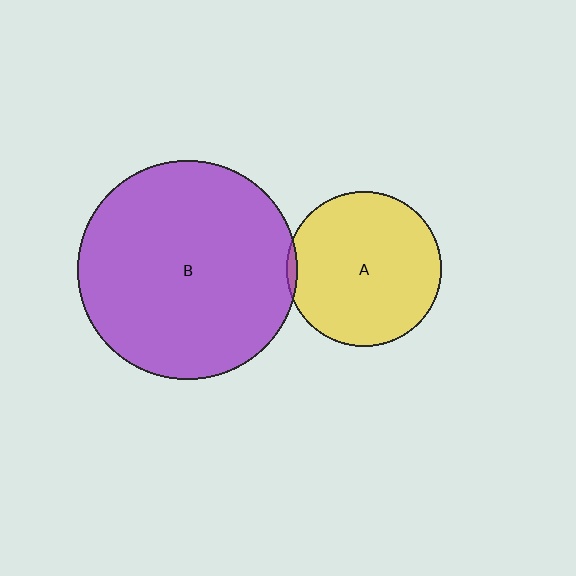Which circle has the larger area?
Circle B (purple).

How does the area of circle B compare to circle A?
Approximately 2.0 times.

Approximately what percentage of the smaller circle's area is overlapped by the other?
Approximately 5%.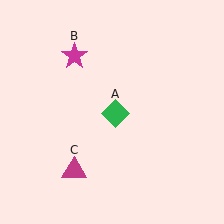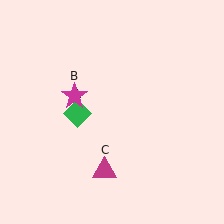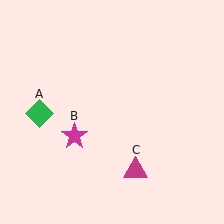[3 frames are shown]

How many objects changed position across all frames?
3 objects changed position: green diamond (object A), magenta star (object B), magenta triangle (object C).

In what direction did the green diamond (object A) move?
The green diamond (object A) moved left.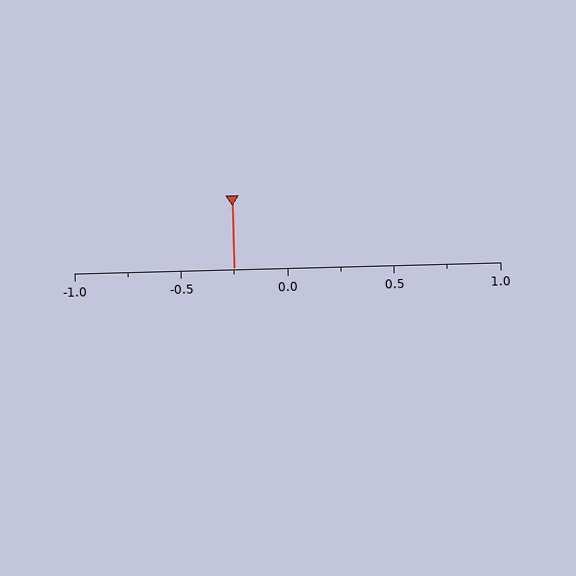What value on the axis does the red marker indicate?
The marker indicates approximately -0.25.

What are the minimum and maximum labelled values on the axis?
The axis runs from -1.0 to 1.0.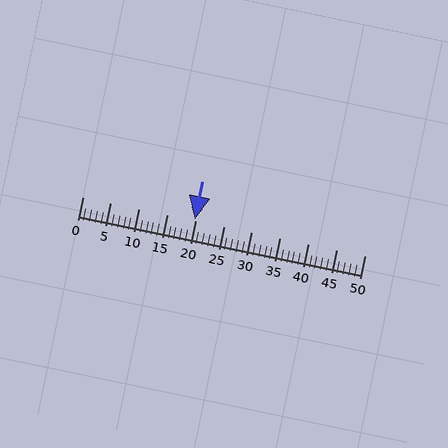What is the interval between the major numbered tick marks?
The major tick marks are spaced 5 units apart.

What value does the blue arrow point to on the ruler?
The blue arrow points to approximately 20.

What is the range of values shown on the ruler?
The ruler shows values from 0 to 50.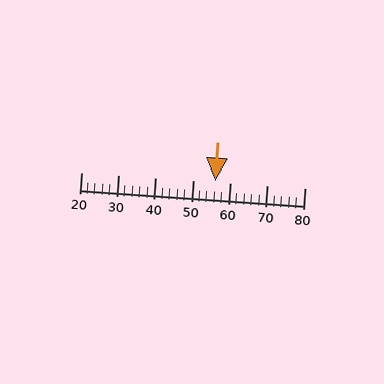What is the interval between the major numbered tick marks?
The major tick marks are spaced 10 units apart.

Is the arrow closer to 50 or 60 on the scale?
The arrow is closer to 60.